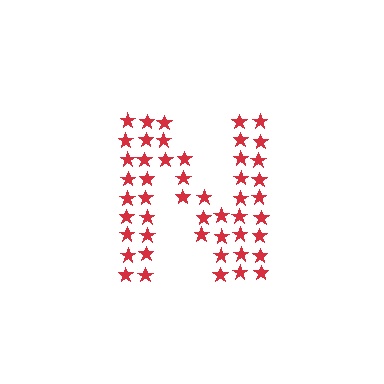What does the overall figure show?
The overall figure shows the letter N.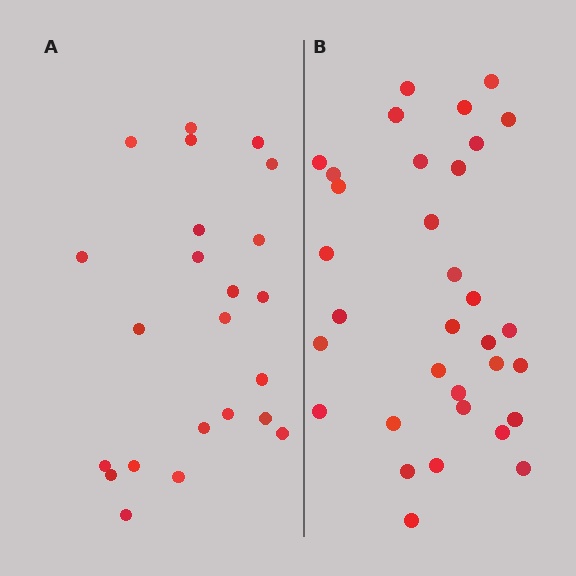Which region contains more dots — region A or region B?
Region B (the right region) has more dots.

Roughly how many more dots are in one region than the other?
Region B has roughly 10 or so more dots than region A.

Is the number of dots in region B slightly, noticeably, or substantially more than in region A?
Region B has noticeably more, but not dramatically so. The ratio is roughly 1.4 to 1.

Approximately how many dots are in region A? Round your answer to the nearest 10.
About 20 dots. (The exact count is 23, which rounds to 20.)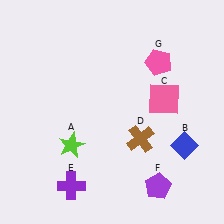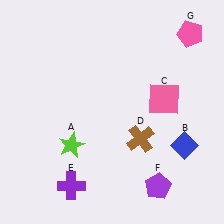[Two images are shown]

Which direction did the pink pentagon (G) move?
The pink pentagon (G) moved right.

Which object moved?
The pink pentagon (G) moved right.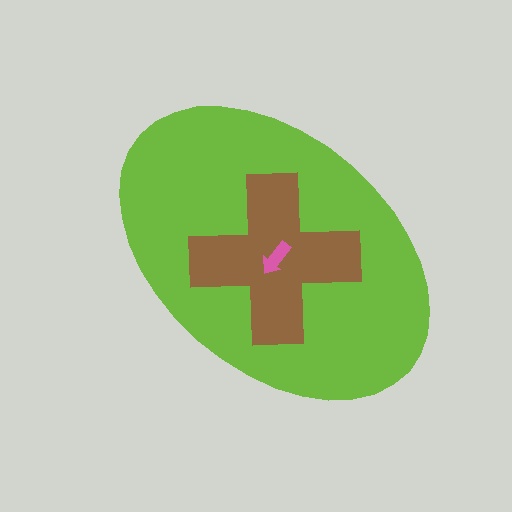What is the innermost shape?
The pink arrow.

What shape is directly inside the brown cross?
The pink arrow.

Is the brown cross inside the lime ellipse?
Yes.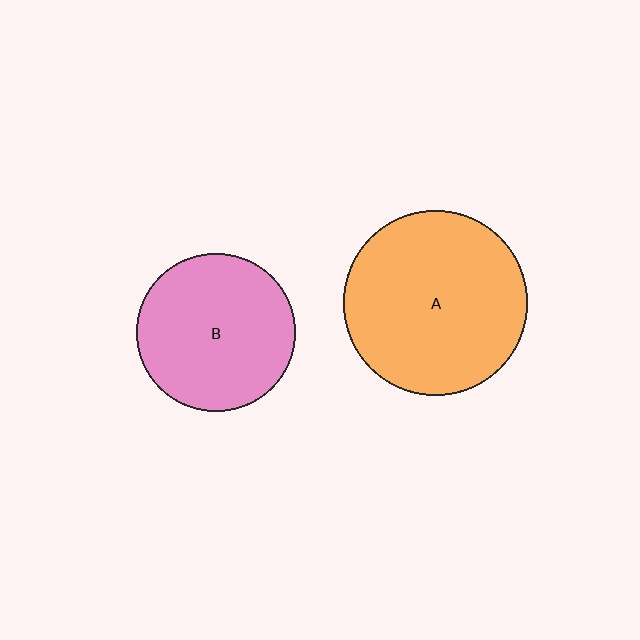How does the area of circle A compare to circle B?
Approximately 1.4 times.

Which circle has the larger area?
Circle A (orange).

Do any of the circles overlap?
No, none of the circles overlap.